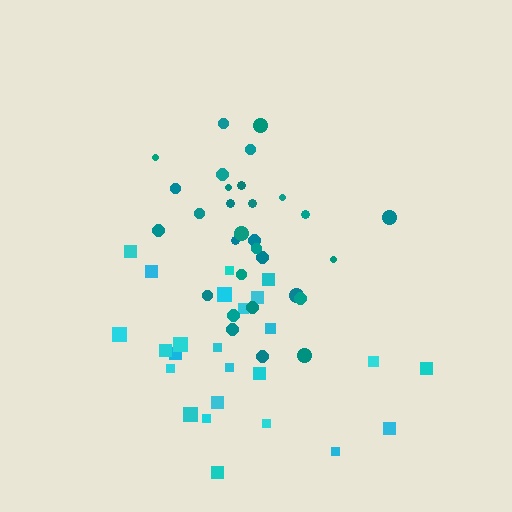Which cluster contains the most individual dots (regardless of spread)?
Teal (30).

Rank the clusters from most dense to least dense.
teal, cyan.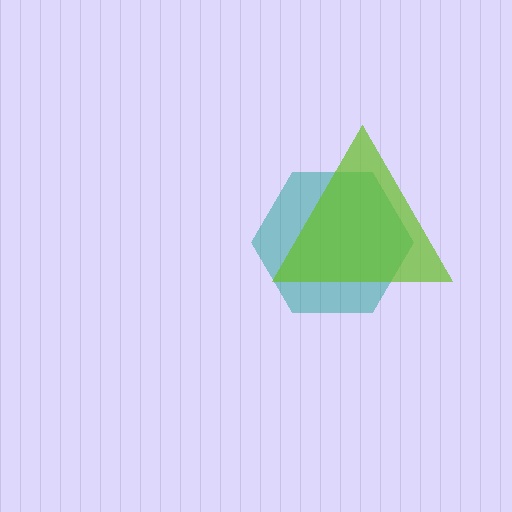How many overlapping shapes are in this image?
There are 2 overlapping shapes in the image.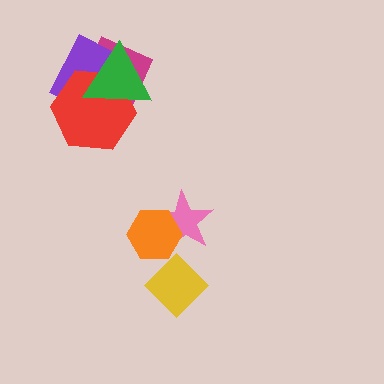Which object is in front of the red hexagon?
The green triangle is in front of the red hexagon.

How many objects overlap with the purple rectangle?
3 objects overlap with the purple rectangle.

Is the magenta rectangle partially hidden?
Yes, it is partially covered by another shape.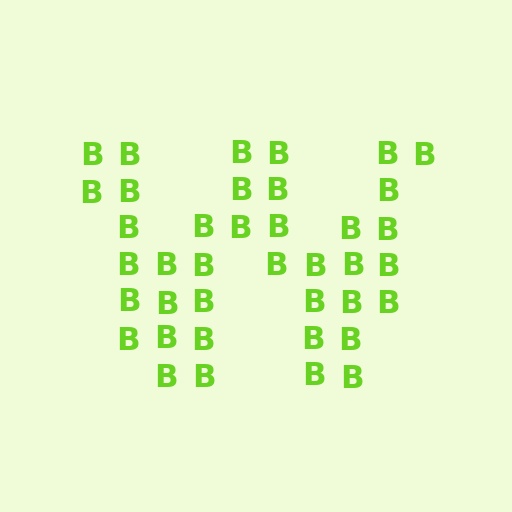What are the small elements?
The small elements are letter B's.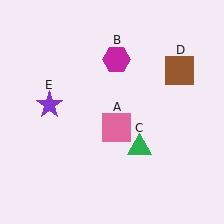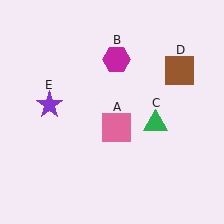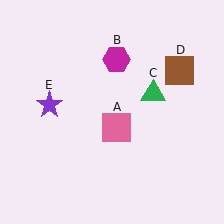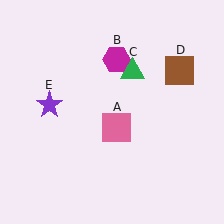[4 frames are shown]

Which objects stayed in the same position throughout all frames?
Pink square (object A) and magenta hexagon (object B) and brown square (object D) and purple star (object E) remained stationary.